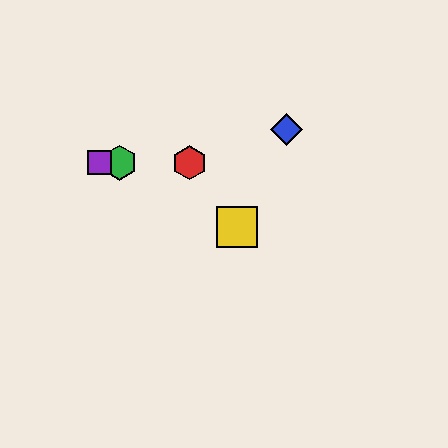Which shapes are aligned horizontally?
The red hexagon, the green hexagon, the purple square are aligned horizontally.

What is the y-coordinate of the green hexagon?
The green hexagon is at y≈163.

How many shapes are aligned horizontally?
3 shapes (the red hexagon, the green hexagon, the purple square) are aligned horizontally.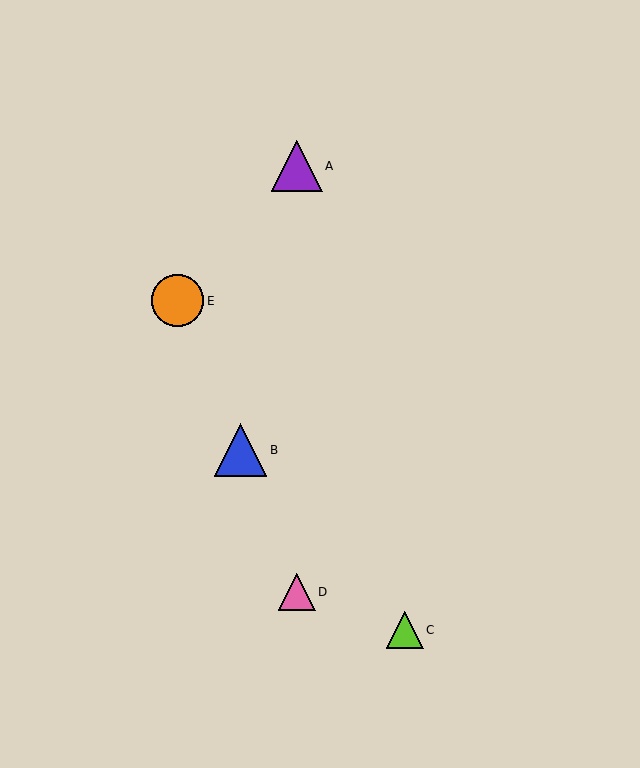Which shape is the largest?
The blue triangle (labeled B) is the largest.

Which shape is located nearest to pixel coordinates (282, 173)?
The purple triangle (labeled A) at (297, 166) is nearest to that location.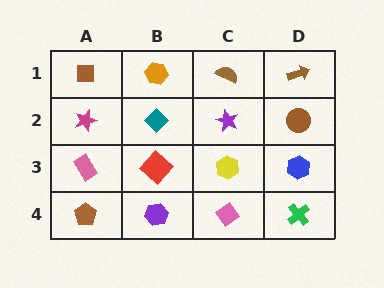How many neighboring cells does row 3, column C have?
4.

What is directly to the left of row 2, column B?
A magenta star.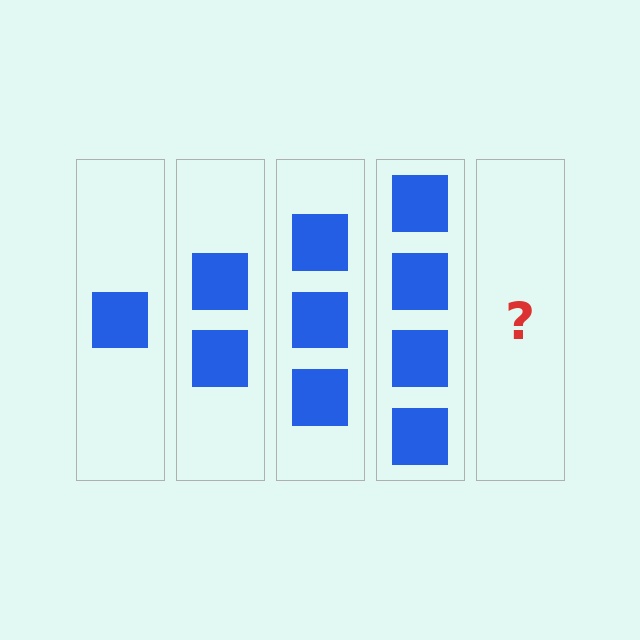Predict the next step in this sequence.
The next step is 5 squares.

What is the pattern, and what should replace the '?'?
The pattern is that each step adds one more square. The '?' should be 5 squares.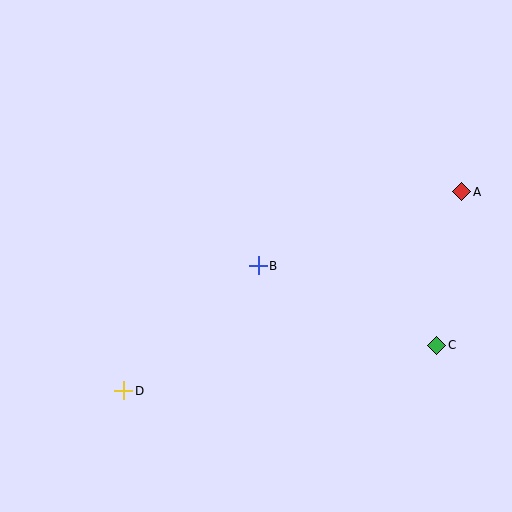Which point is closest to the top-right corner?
Point A is closest to the top-right corner.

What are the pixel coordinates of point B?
Point B is at (258, 266).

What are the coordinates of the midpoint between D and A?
The midpoint between D and A is at (293, 291).